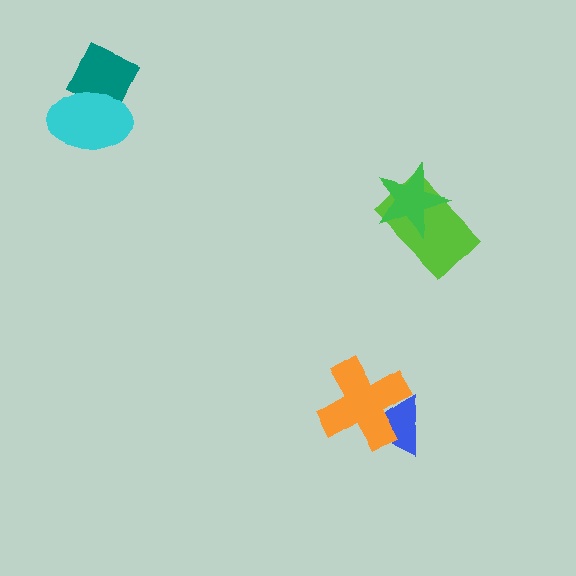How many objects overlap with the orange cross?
1 object overlaps with the orange cross.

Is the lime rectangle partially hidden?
Yes, it is partially covered by another shape.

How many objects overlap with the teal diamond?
1 object overlaps with the teal diamond.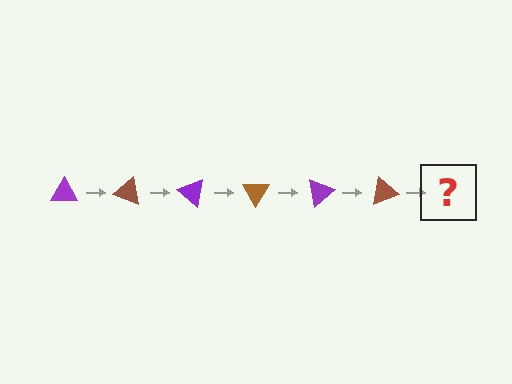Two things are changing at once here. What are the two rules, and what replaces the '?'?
The two rules are that it rotates 20 degrees each step and the color cycles through purple and brown. The '?' should be a purple triangle, rotated 120 degrees from the start.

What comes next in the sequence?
The next element should be a purple triangle, rotated 120 degrees from the start.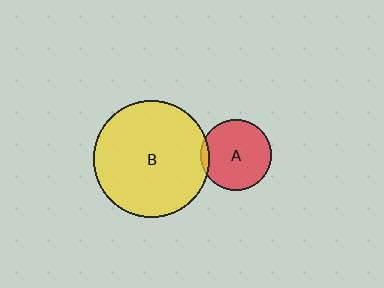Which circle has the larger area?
Circle B (yellow).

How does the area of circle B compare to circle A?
Approximately 2.7 times.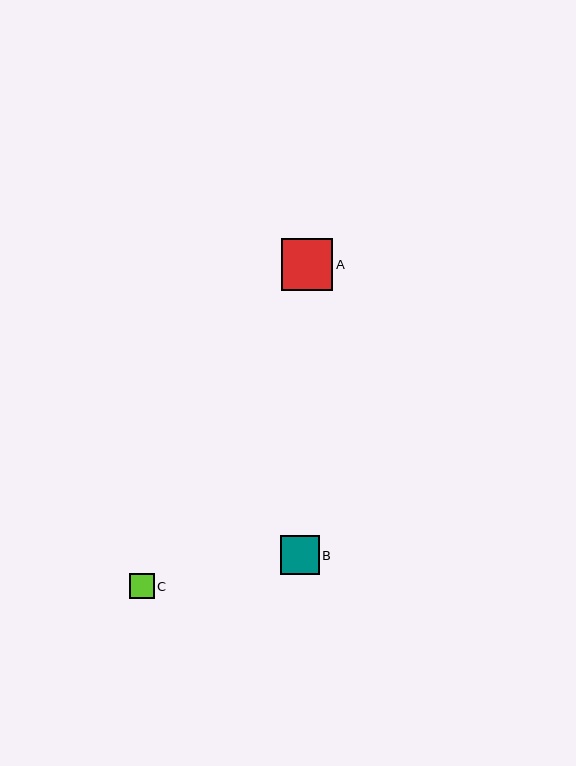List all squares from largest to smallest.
From largest to smallest: A, B, C.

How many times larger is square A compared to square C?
Square A is approximately 2.1 times the size of square C.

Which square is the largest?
Square A is the largest with a size of approximately 51 pixels.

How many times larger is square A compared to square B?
Square A is approximately 1.3 times the size of square B.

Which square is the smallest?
Square C is the smallest with a size of approximately 25 pixels.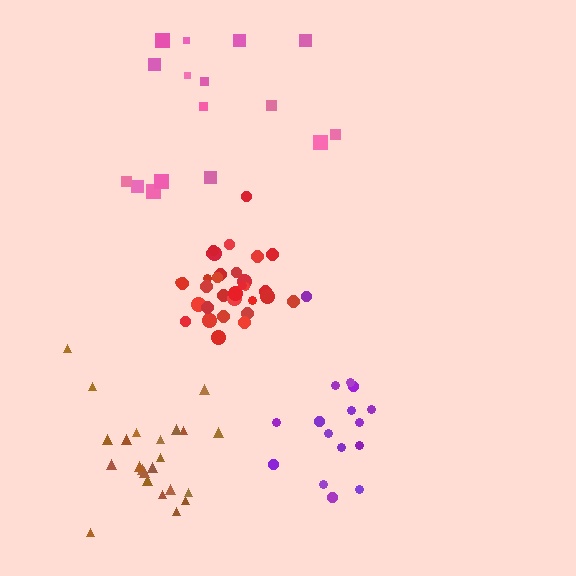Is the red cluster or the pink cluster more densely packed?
Red.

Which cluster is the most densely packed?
Red.